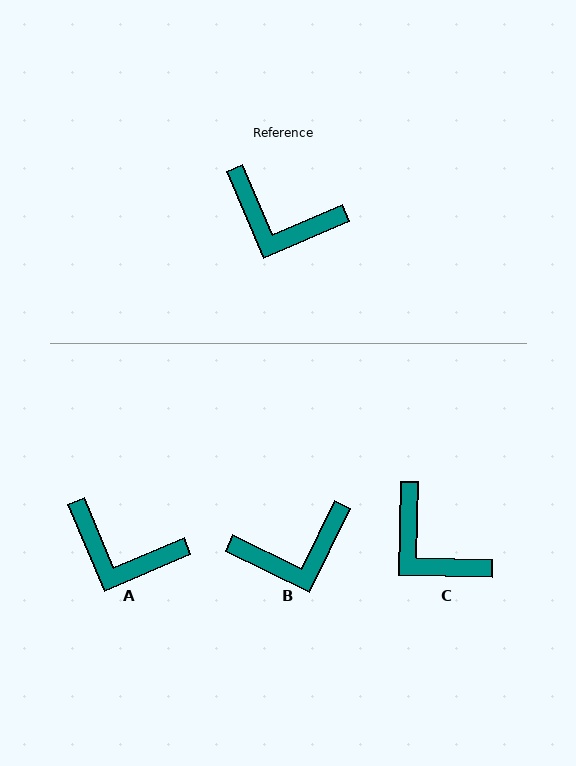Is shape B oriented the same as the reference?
No, it is off by about 41 degrees.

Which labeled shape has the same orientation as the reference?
A.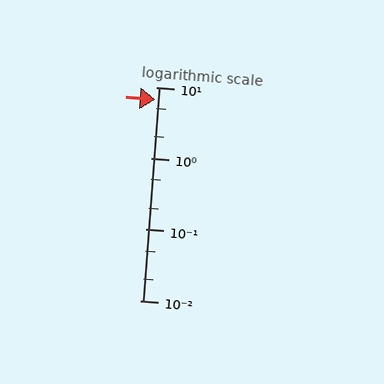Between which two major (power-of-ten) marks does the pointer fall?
The pointer is between 1 and 10.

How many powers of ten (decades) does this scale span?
The scale spans 3 decades, from 0.01 to 10.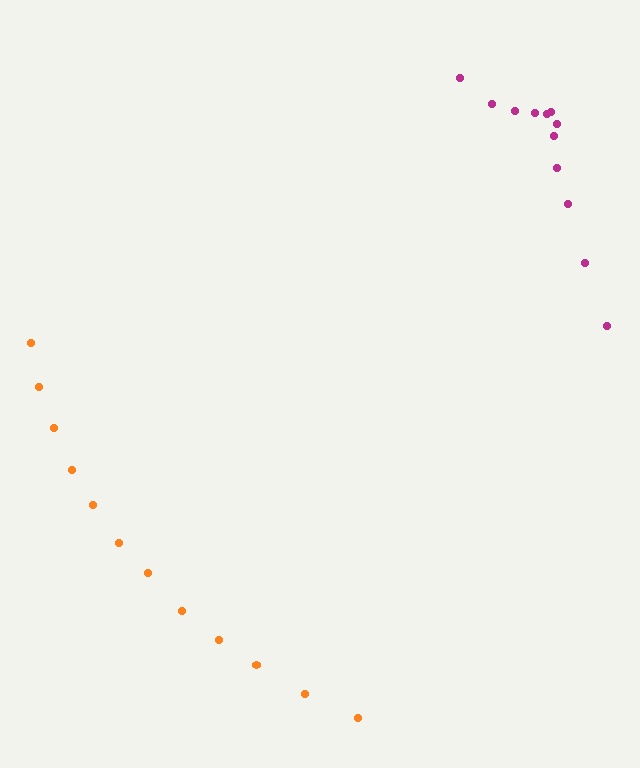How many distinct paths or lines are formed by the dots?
There are 2 distinct paths.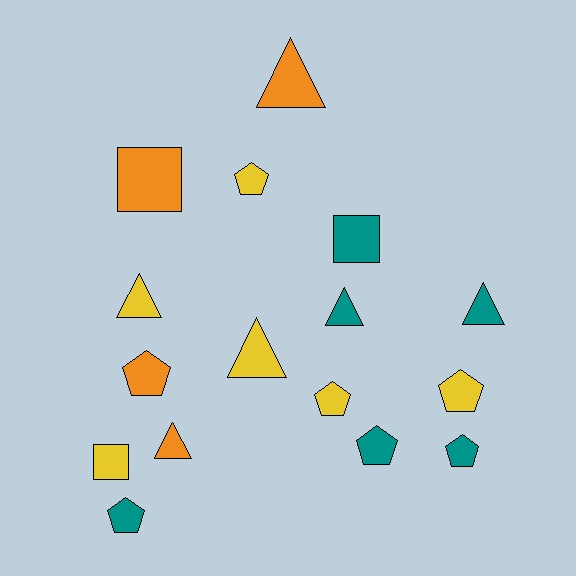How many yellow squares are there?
There is 1 yellow square.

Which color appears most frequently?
Teal, with 6 objects.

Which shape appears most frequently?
Pentagon, with 7 objects.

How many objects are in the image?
There are 16 objects.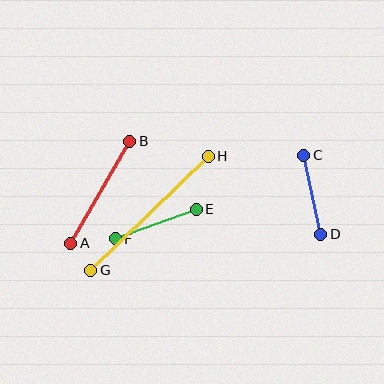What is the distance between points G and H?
The distance is approximately 164 pixels.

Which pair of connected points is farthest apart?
Points G and H are farthest apart.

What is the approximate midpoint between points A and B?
The midpoint is at approximately (100, 192) pixels.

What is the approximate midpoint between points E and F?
The midpoint is at approximately (156, 224) pixels.